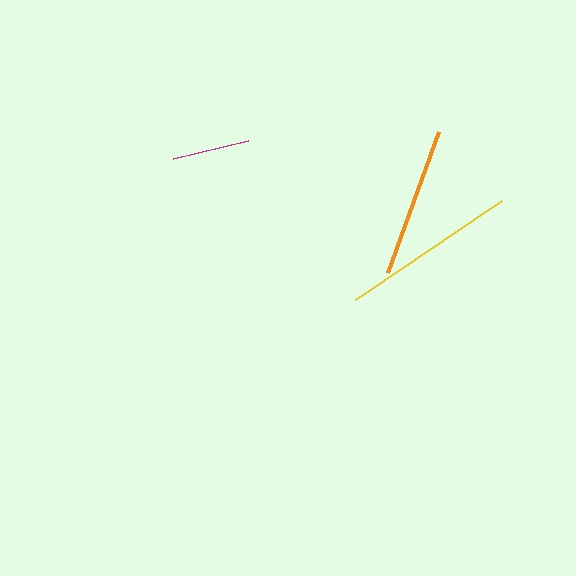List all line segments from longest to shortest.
From longest to shortest: yellow, orange, magenta.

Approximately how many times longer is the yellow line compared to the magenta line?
The yellow line is approximately 2.3 times the length of the magenta line.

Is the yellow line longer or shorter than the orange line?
The yellow line is longer than the orange line.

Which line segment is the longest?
The yellow line is the longest at approximately 176 pixels.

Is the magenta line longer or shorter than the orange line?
The orange line is longer than the magenta line.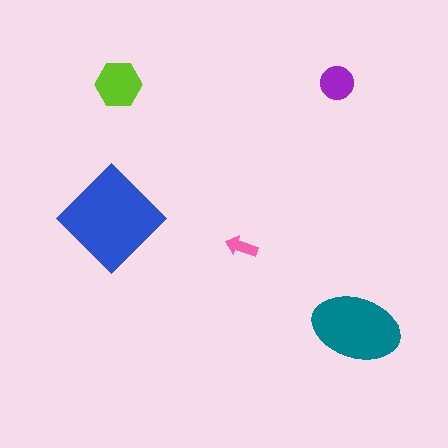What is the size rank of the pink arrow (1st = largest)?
5th.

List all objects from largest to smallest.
The blue diamond, the teal ellipse, the lime hexagon, the purple circle, the pink arrow.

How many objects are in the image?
There are 5 objects in the image.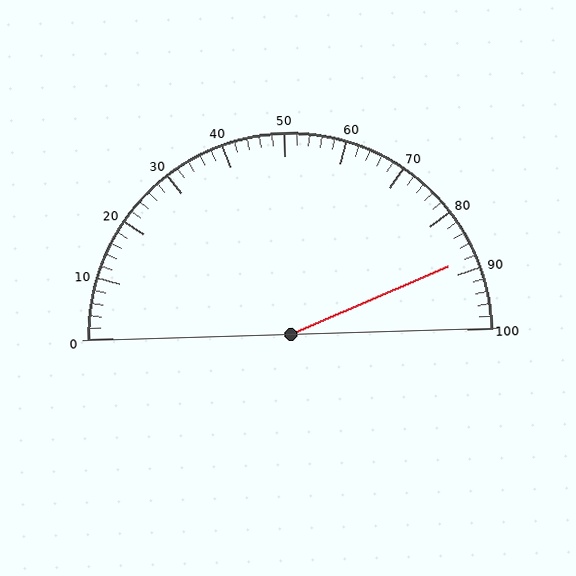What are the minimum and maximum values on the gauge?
The gauge ranges from 0 to 100.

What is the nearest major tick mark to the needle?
The nearest major tick mark is 90.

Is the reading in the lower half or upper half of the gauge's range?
The reading is in the upper half of the range (0 to 100).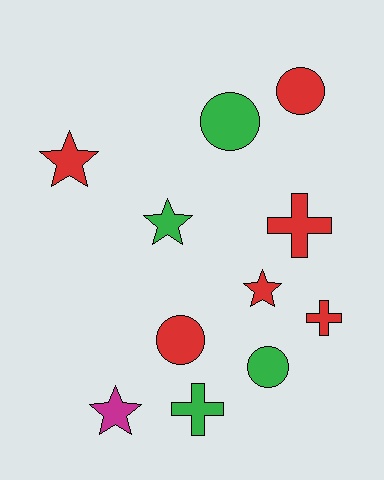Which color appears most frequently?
Red, with 6 objects.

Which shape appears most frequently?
Circle, with 4 objects.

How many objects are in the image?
There are 11 objects.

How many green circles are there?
There are 2 green circles.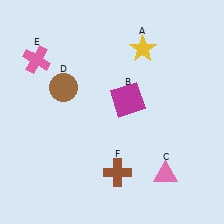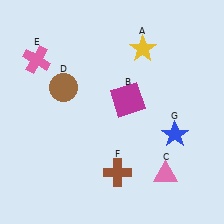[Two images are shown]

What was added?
A blue star (G) was added in Image 2.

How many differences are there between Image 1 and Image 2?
There is 1 difference between the two images.